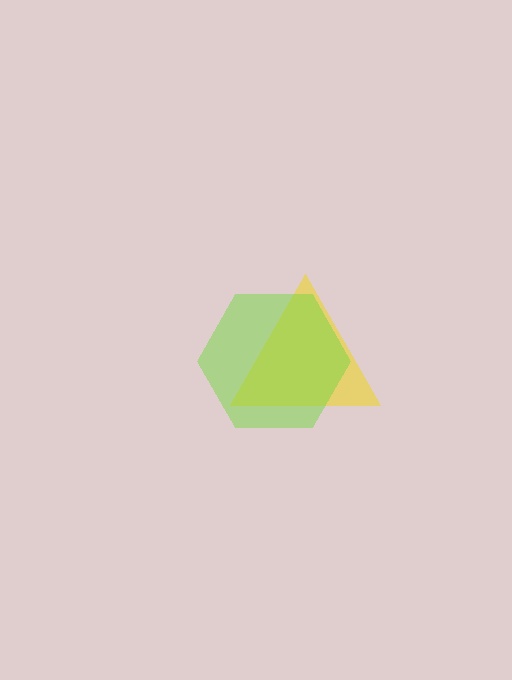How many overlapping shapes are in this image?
There are 2 overlapping shapes in the image.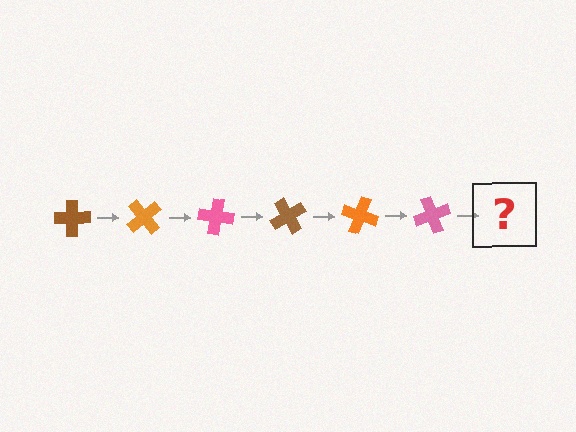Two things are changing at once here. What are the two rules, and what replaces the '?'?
The two rules are that it rotates 50 degrees each step and the color cycles through brown, orange, and pink. The '?' should be a brown cross, rotated 300 degrees from the start.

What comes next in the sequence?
The next element should be a brown cross, rotated 300 degrees from the start.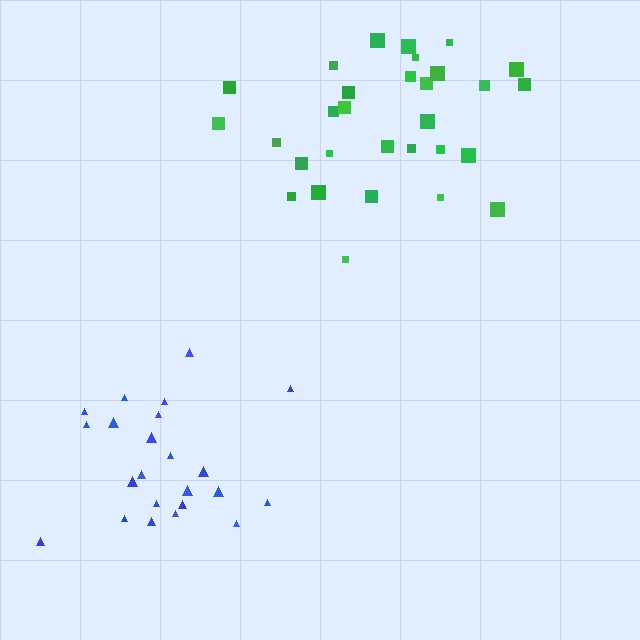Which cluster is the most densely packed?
Blue.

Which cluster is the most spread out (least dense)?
Green.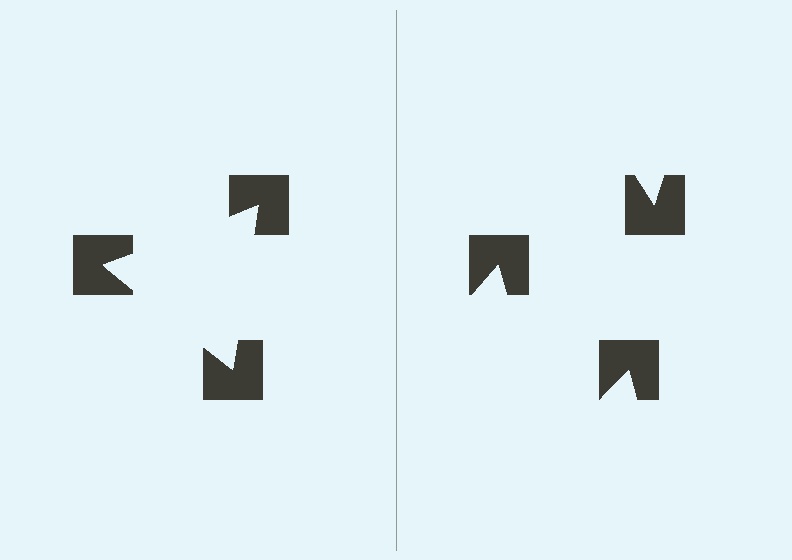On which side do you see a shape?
An illusory triangle appears on the left side. On the right side the wedge cuts are rotated, so no coherent shape forms.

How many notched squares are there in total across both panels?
6 — 3 on each side.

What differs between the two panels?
The notched squares are positioned identically on both sides; only the wedge orientations differ. On the left they align to a triangle; on the right they are misaligned.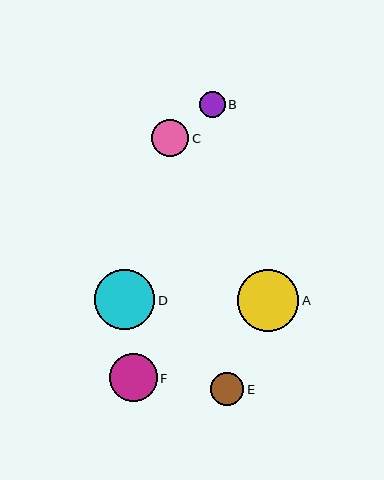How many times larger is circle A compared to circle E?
Circle A is approximately 1.9 times the size of circle E.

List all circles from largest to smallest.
From largest to smallest: A, D, F, C, E, B.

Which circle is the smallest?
Circle B is the smallest with a size of approximately 26 pixels.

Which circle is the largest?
Circle A is the largest with a size of approximately 62 pixels.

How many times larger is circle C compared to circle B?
Circle C is approximately 1.4 times the size of circle B.